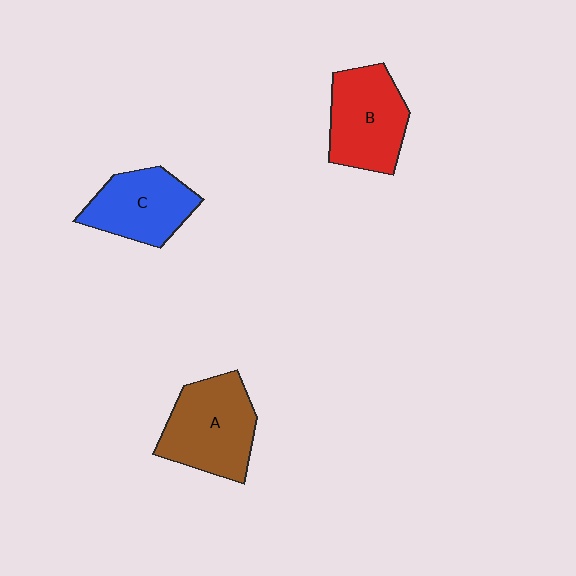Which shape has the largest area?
Shape A (brown).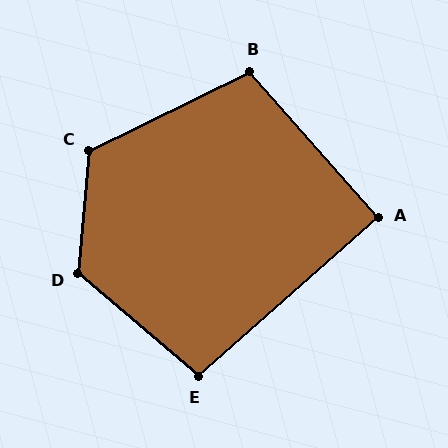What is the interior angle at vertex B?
Approximately 106 degrees (obtuse).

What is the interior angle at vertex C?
Approximately 121 degrees (obtuse).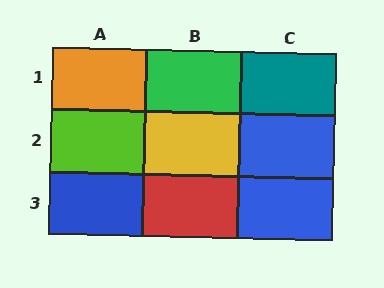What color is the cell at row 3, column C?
Blue.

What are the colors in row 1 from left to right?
Orange, green, teal.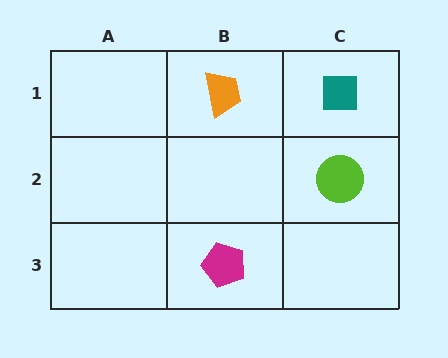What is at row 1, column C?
A teal square.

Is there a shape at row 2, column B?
No, that cell is empty.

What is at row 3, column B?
A magenta pentagon.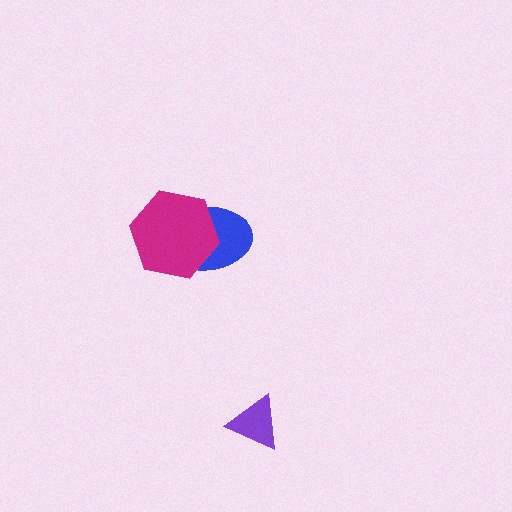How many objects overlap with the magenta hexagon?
1 object overlaps with the magenta hexagon.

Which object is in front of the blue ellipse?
The magenta hexagon is in front of the blue ellipse.